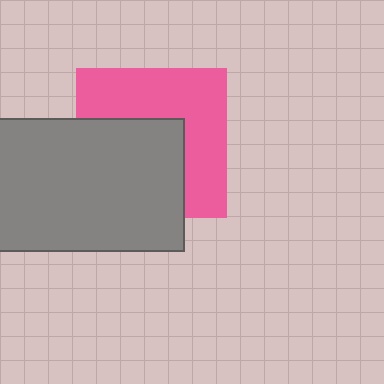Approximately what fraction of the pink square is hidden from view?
Roughly 48% of the pink square is hidden behind the gray rectangle.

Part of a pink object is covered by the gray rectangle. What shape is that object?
It is a square.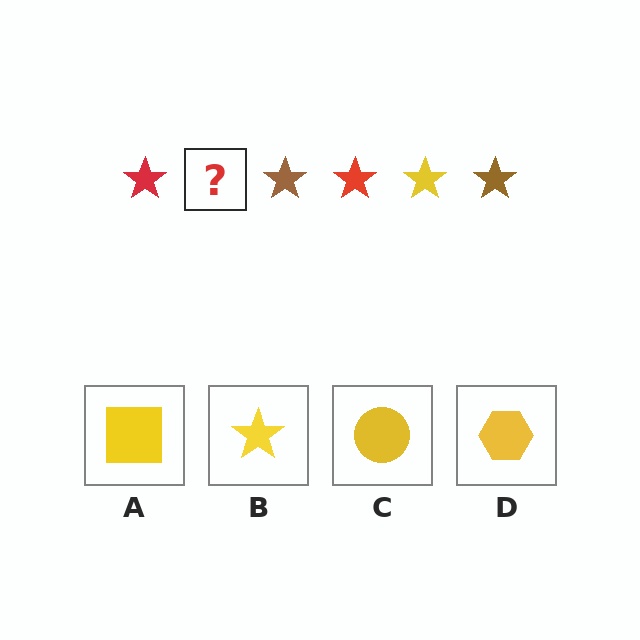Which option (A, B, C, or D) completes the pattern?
B.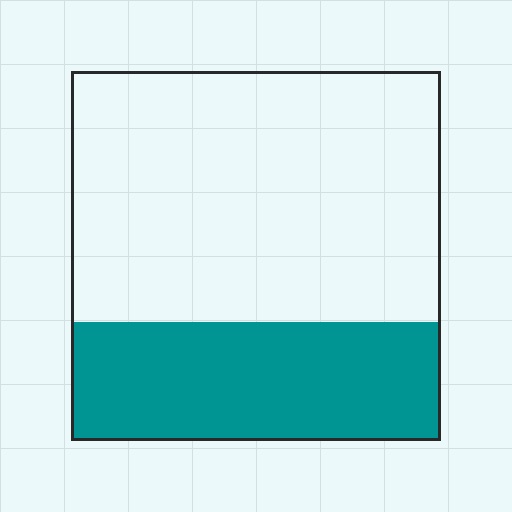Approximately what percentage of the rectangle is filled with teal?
Approximately 30%.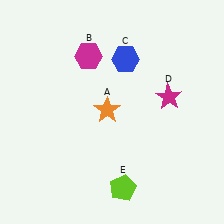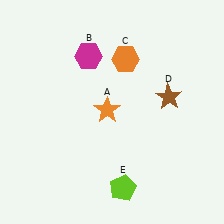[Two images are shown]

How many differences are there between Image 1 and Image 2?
There are 2 differences between the two images.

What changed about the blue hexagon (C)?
In Image 1, C is blue. In Image 2, it changed to orange.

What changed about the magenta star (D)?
In Image 1, D is magenta. In Image 2, it changed to brown.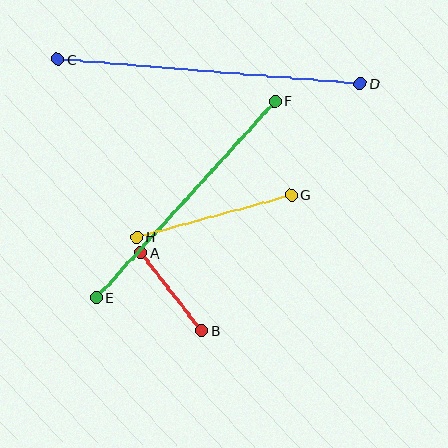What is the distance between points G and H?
The distance is approximately 160 pixels.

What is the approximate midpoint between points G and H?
The midpoint is at approximately (214, 216) pixels.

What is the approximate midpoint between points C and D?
The midpoint is at approximately (209, 71) pixels.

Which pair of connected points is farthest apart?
Points C and D are farthest apart.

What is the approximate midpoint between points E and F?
The midpoint is at approximately (186, 199) pixels.